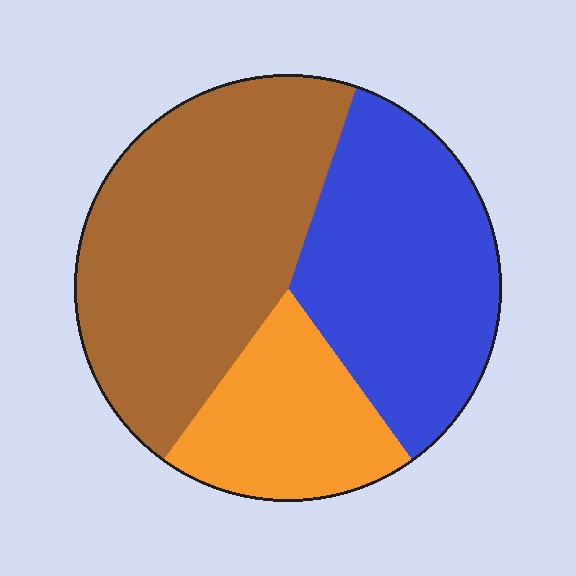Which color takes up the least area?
Orange, at roughly 20%.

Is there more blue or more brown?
Brown.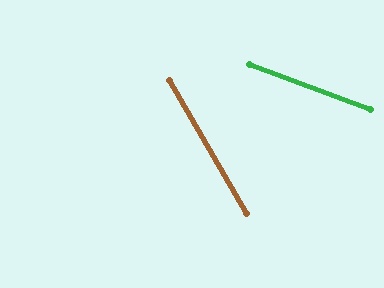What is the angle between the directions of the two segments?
Approximately 40 degrees.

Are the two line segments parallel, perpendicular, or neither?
Neither parallel nor perpendicular — they differ by about 40°.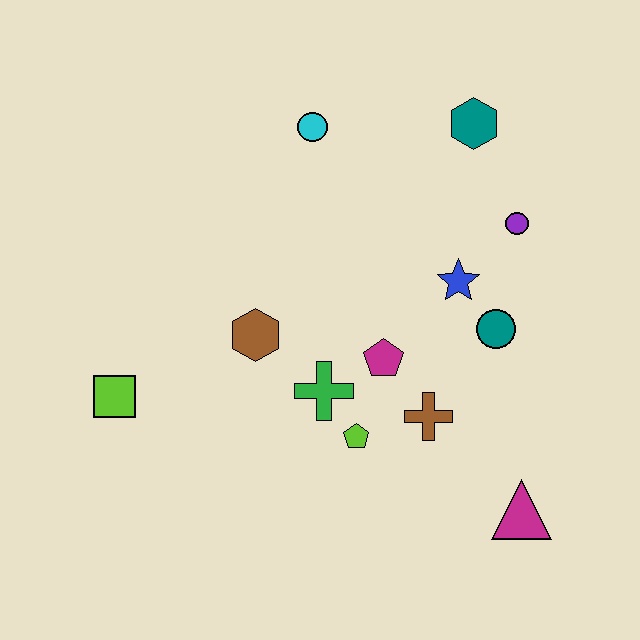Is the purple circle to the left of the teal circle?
No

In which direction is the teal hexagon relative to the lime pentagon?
The teal hexagon is above the lime pentagon.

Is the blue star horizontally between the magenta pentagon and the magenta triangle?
Yes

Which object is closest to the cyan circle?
The teal hexagon is closest to the cyan circle.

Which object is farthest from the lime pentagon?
The teal hexagon is farthest from the lime pentagon.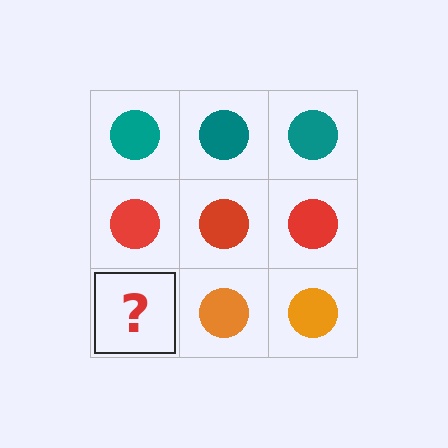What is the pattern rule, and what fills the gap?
The rule is that each row has a consistent color. The gap should be filled with an orange circle.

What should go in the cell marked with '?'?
The missing cell should contain an orange circle.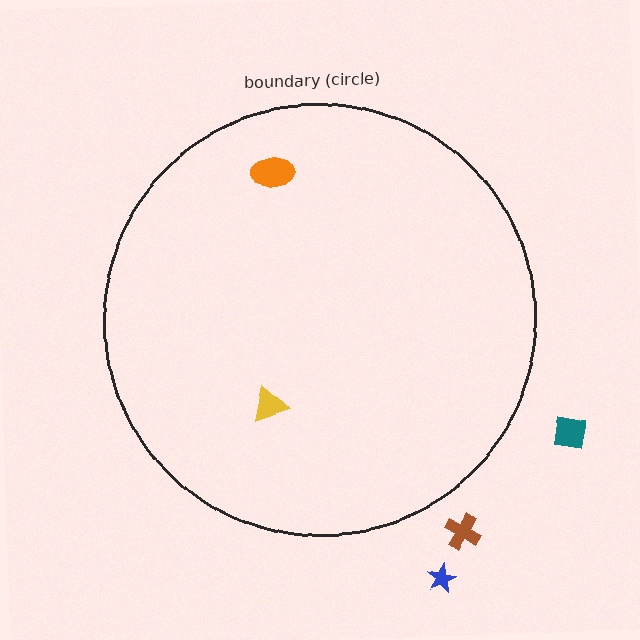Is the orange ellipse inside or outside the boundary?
Inside.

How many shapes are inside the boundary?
2 inside, 3 outside.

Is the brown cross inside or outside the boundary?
Outside.